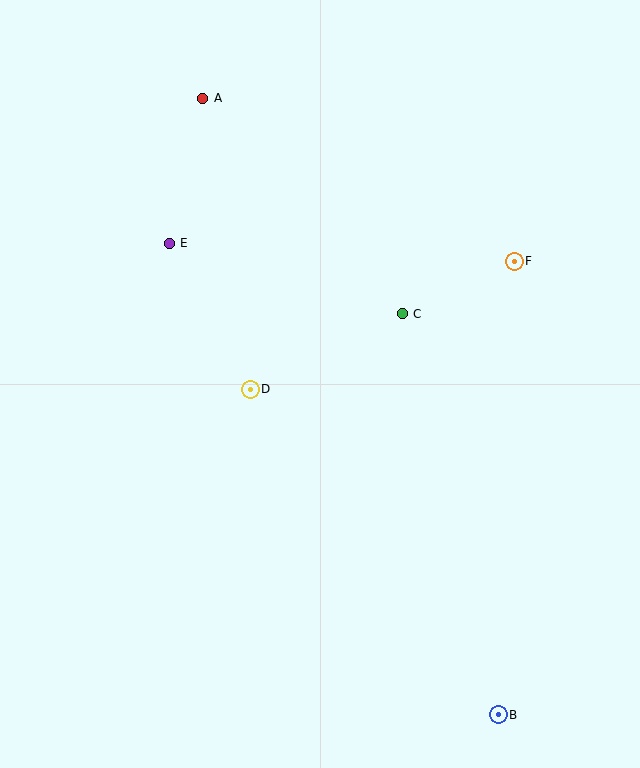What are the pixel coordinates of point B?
Point B is at (498, 715).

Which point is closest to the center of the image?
Point D at (250, 389) is closest to the center.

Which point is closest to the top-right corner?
Point F is closest to the top-right corner.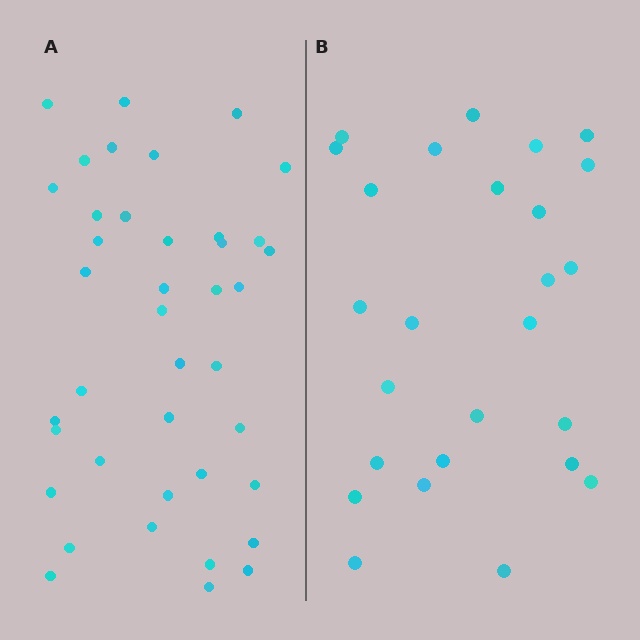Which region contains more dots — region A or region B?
Region A (the left region) has more dots.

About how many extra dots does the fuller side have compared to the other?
Region A has approximately 15 more dots than region B.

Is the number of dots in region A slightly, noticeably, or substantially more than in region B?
Region A has substantially more. The ratio is roughly 1.5 to 1.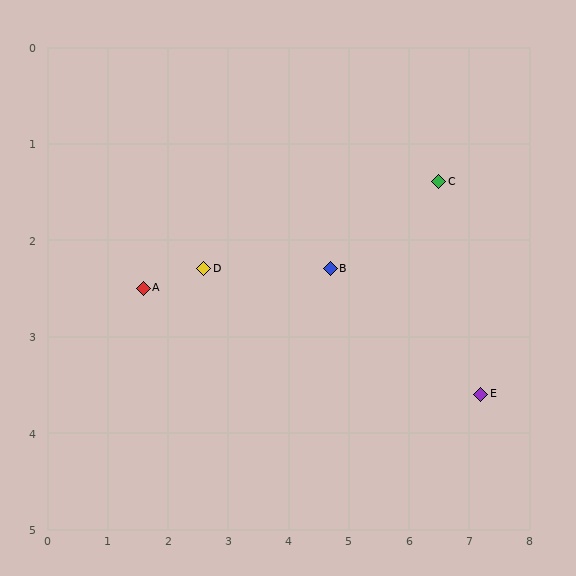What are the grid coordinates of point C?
Point C is at approximately (6.5, 1.4).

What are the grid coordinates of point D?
Point D is at approximately (2.6, 2.3).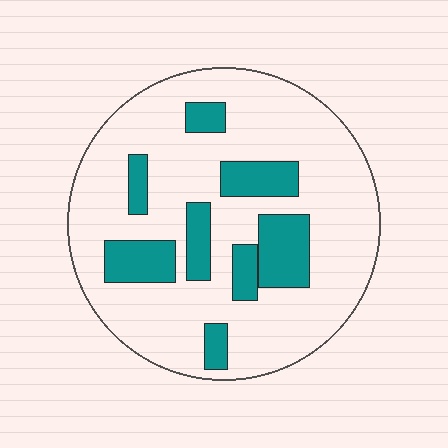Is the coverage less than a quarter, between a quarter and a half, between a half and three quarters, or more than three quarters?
Less than a quarter.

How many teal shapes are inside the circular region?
8.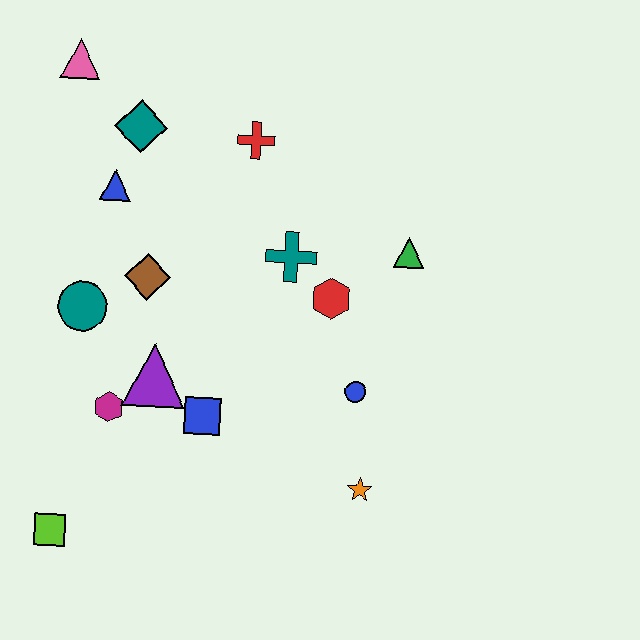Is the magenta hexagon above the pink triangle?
No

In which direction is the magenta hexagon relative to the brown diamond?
The magenta hexagon is below the brown diamond.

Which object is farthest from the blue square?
The pink triangle is farthest from the blue square.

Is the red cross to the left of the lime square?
No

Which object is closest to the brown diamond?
The teal circle is closest to the brown diamond.